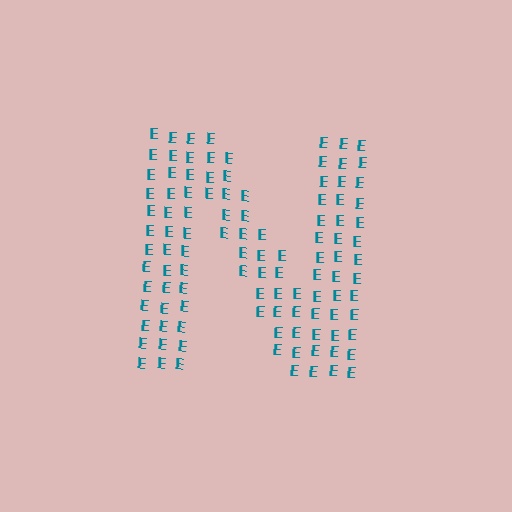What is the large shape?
The large shape is the letter N.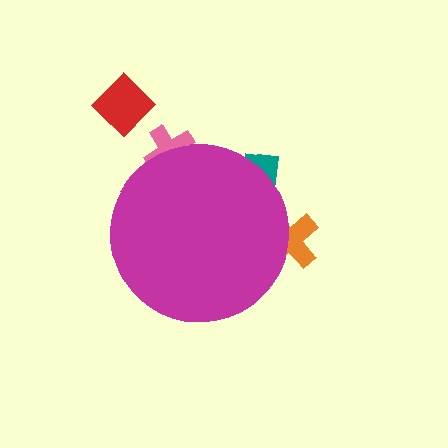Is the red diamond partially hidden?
No, the red diamond is fully visible.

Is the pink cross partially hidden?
Yes, the pink cross is partially hidden behind the magenta circle.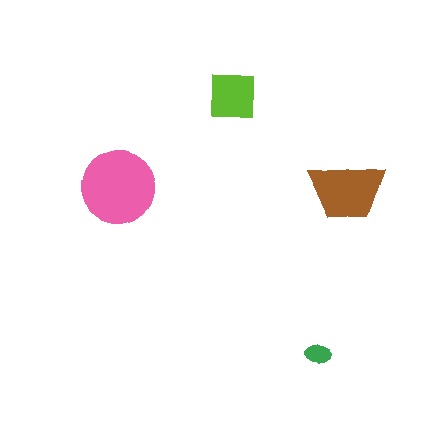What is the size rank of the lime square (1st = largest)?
3rd.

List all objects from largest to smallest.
The pink circle, the brown trapezoid, the lime square, the green ellipse.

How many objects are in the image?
There are 4 objects in the image.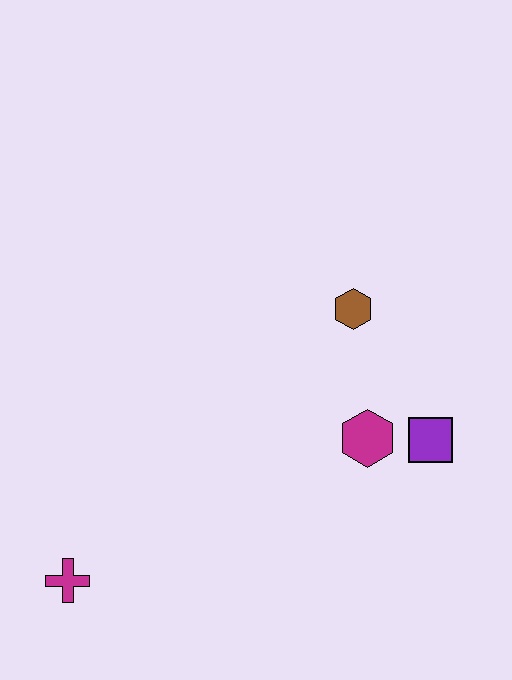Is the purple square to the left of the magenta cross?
No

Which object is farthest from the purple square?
The magenta cross is farthest from the purple square.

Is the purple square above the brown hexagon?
No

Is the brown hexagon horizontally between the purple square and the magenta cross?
Yes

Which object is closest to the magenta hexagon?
The purple square is closest to the magenta hexagon.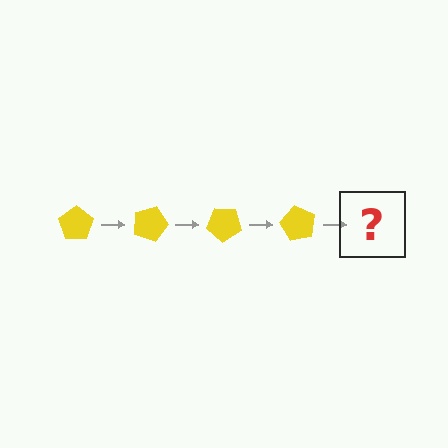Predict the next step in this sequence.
The next step is a yellow pentagon rotated 80 degrees.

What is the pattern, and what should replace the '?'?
The pattern is that the pentagon rotates 20 degrees each step. The '?' should be a yellow pentagon rotated 80 degrees.